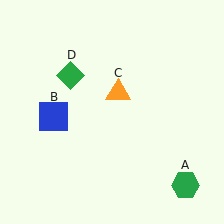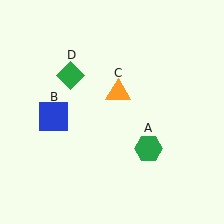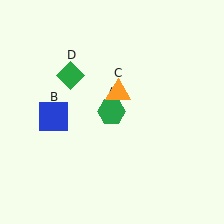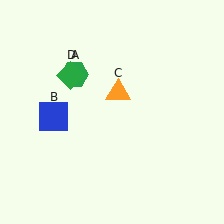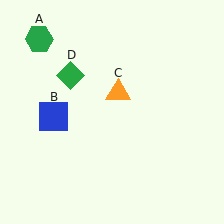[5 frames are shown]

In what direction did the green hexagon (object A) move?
The green hexagon (object A) moved up and to the left.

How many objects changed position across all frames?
1 object changed position: green hexagon (object A).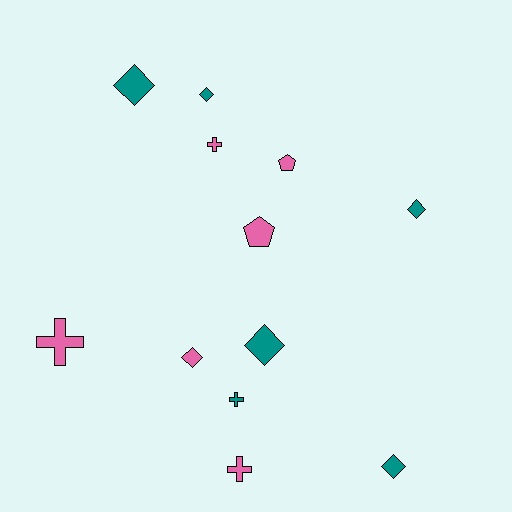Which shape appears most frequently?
Diamond, with 6 objects.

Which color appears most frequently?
Teal, with 6 objects.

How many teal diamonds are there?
There are 5 teal diamonds.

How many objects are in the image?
There are 12 objects.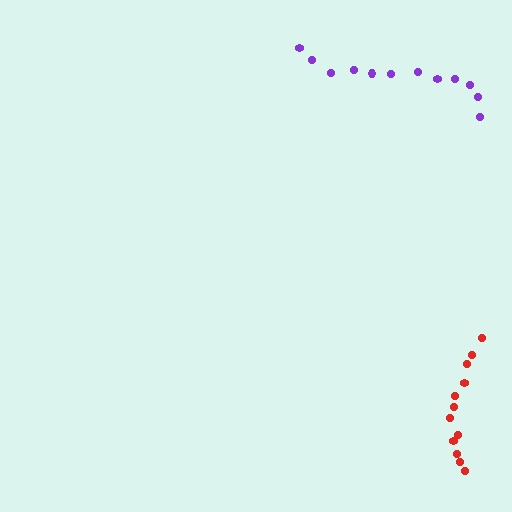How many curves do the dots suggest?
There are 2 distinct paths.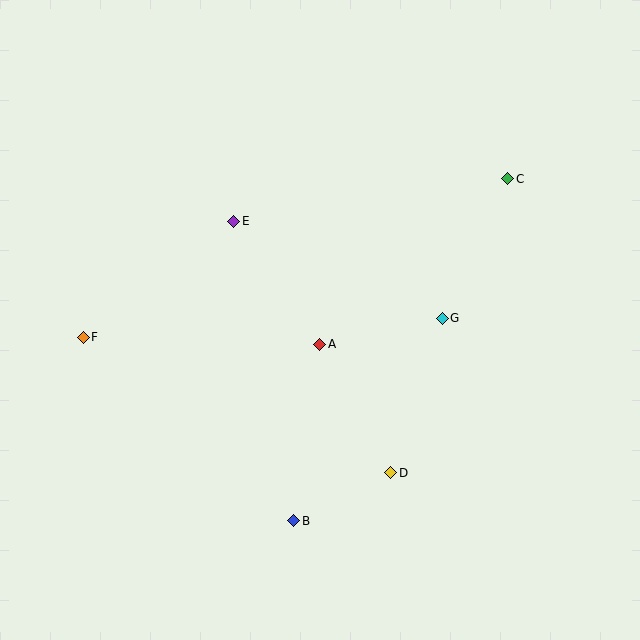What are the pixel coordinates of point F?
Point F is at (83, 337).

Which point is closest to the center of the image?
Point A at (320, 344) is closest to the center.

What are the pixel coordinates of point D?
Point D is at (391, 473).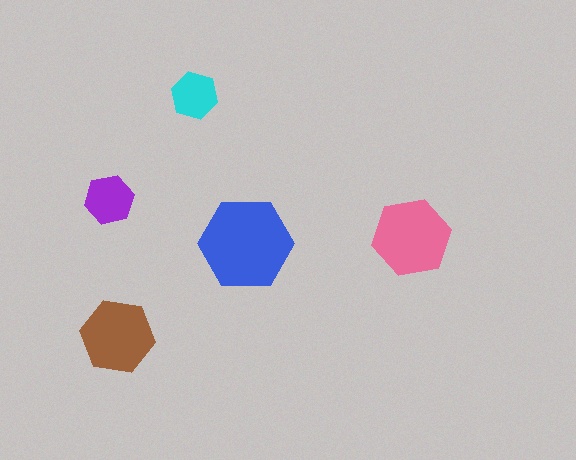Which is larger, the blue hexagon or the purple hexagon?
The blue one.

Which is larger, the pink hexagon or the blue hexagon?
The blue one.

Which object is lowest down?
The brown hexagon is bottommost.